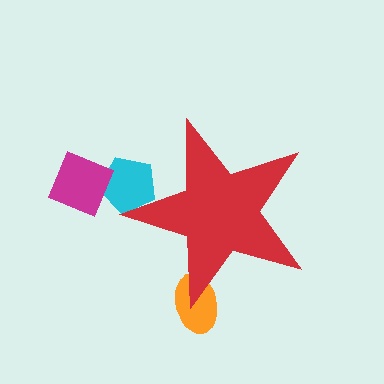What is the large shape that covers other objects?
A red star.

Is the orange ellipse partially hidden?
Yes, the orange ellipse is partially hidden behind the red star.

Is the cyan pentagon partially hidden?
Yes, the cyan pentagon is partially hidden behind the red star.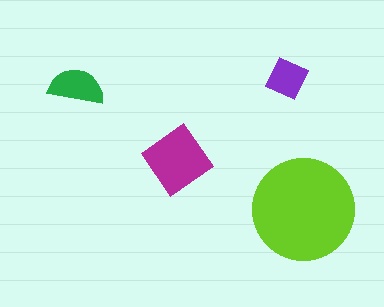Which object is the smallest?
The purple square.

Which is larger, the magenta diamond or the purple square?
The magenta diamond.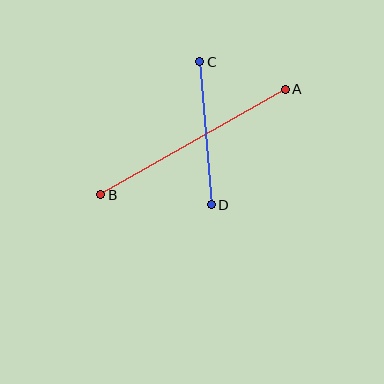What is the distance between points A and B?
The distance is approximately 213 pixels.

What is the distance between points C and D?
The distance is approximately 143 pixels.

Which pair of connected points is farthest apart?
Points A and B are farthest apart.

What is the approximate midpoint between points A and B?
The midpoint is at approximately (193, 142) pixels.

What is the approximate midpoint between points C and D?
The midpoint is at approximately (205, 133) pixels.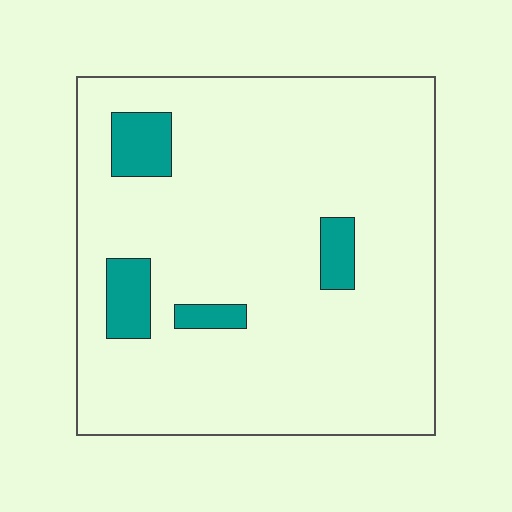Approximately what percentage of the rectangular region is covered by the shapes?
Approximately 10%.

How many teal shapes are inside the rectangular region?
4.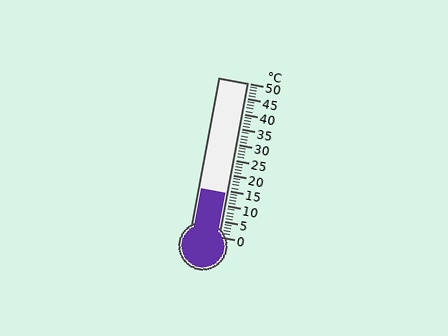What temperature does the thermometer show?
The thermometer shows approximately 14°C.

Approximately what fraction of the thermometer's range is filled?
The thermometer is filled to approximately 30% of its range.